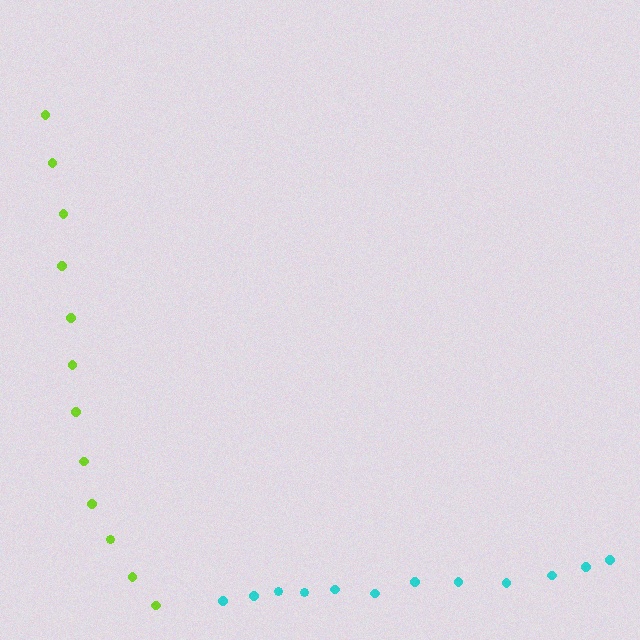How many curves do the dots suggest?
There are 2 distinct paths.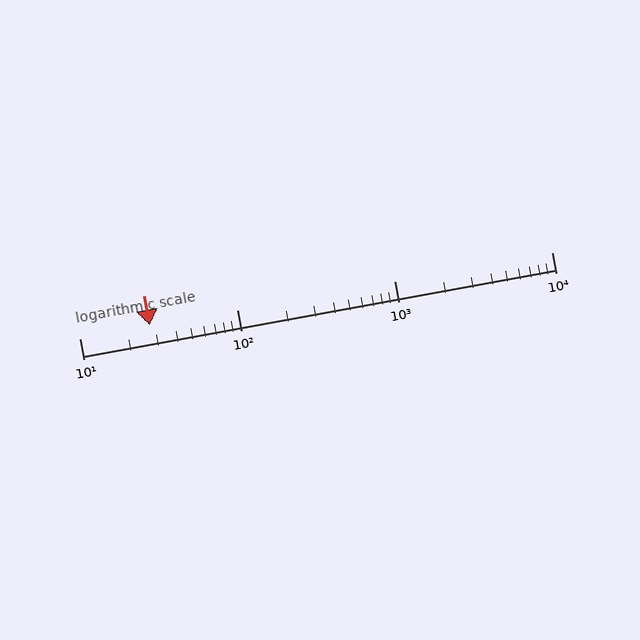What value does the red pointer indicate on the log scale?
The pointer indicates approximately 28.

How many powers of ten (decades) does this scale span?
The scale spans 3 decades, from 10 to 10000.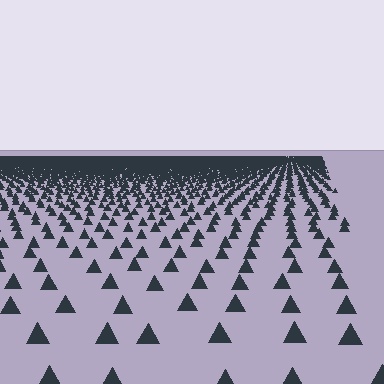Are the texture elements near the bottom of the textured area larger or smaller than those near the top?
Larger. Near the bottom, elements are closer to the viewer and appear at a bigger on-screen size.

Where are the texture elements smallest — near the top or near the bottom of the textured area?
Near the top.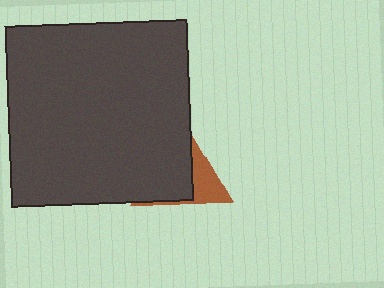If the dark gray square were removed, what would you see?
You would see the complete brown triangle.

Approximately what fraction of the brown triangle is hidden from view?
Roughly 67% of the brown triangle is hidden behind the dark gray square.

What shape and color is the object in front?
The object in front is a dark gray square.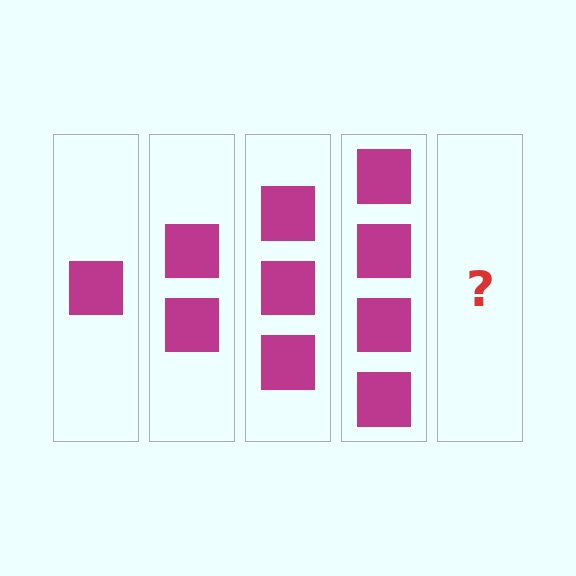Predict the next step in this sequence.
The next step is 5 squares.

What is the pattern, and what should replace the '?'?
The pattern is that each step adds one more square. The '?' should be 5 squares.